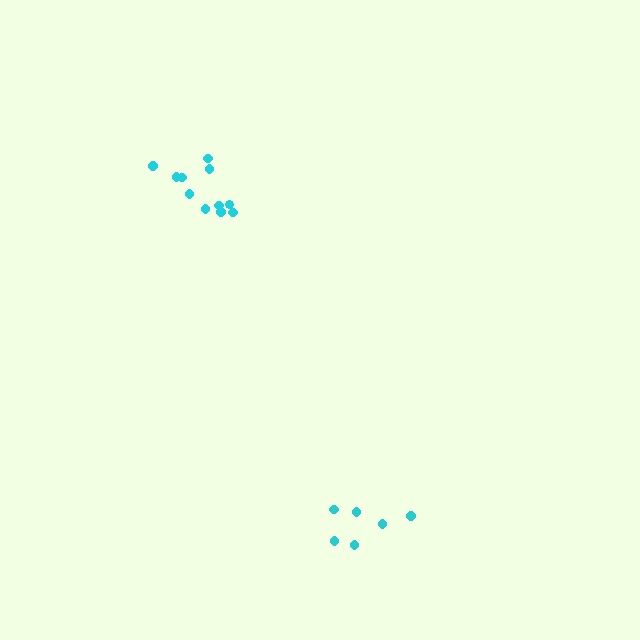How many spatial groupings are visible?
There are 2 spatial groupings.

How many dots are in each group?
Group 1: 11 dots, Group 2: 6 dots (17 total).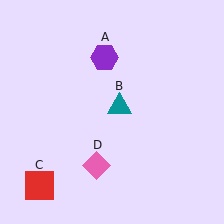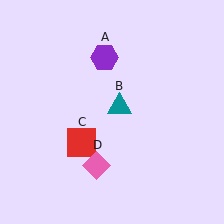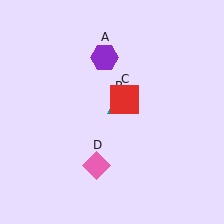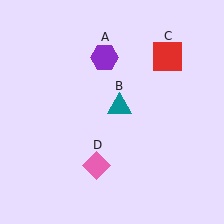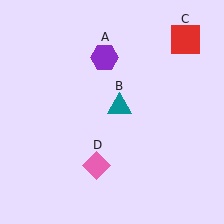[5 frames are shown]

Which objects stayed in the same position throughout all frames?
Purple hexagon (object A) and teal triangle (object B) and pink diamond (object D) remained stationary.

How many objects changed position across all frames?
1 object changed position: red square (object C).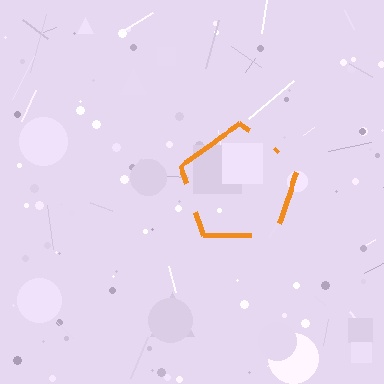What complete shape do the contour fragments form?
The contour fragments form a pentagon.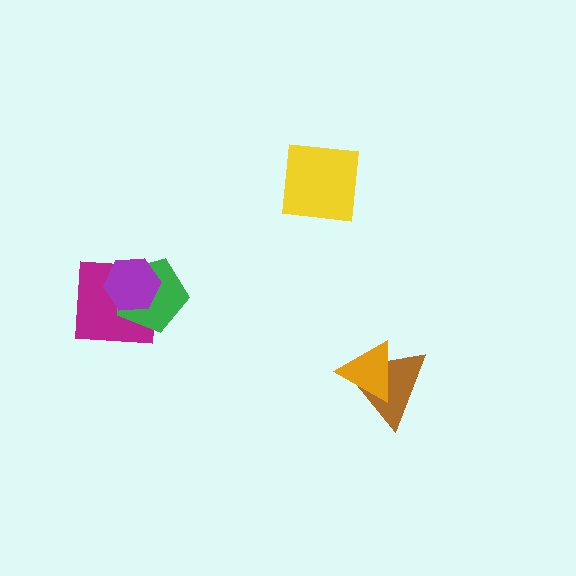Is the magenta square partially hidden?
Yes, it is partially covered by another shape.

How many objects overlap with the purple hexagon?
2 objects overlap with the purple hexagon.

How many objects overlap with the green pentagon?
2 objects overlap with the green pentagon.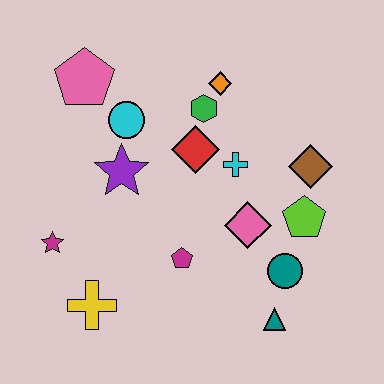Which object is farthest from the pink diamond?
The pink pentagon is farthest from the pink diamond.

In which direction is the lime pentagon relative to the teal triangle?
The lime pentagon is above the teal triangle.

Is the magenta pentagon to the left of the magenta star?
No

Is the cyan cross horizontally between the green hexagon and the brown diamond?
Yes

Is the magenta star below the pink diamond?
Yes